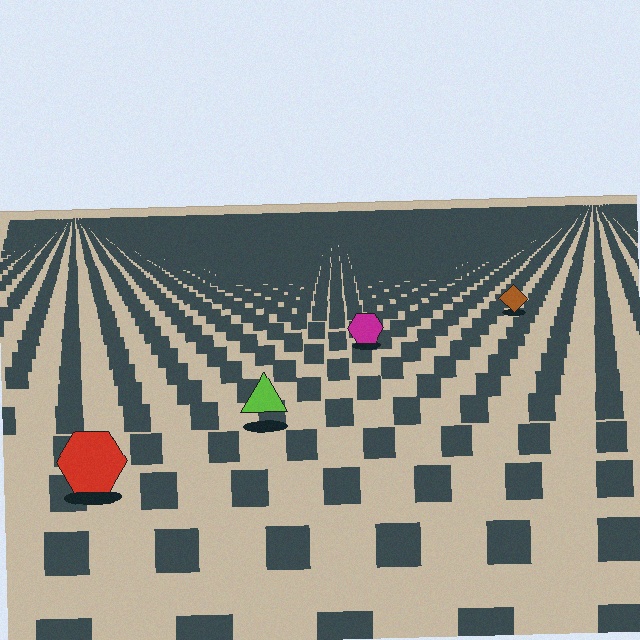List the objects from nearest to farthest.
From nearest to farthest: the red hexagon, the lime triangle, the magenta hexagon, the brown diamond.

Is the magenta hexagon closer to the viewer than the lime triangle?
No. The lime triangle is closer — you can tell from the texture gradient: the ground texture is coarser near it.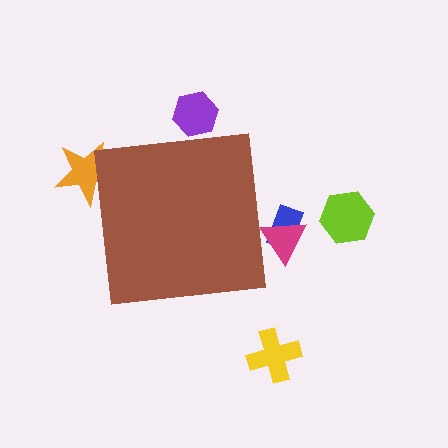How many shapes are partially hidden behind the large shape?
4 shapes are partially hidden.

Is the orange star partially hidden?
Yes, the orange star is partially hidden behind the brown square.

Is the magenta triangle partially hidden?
Yes, the magenta triangle is partially hidden behind the brown square.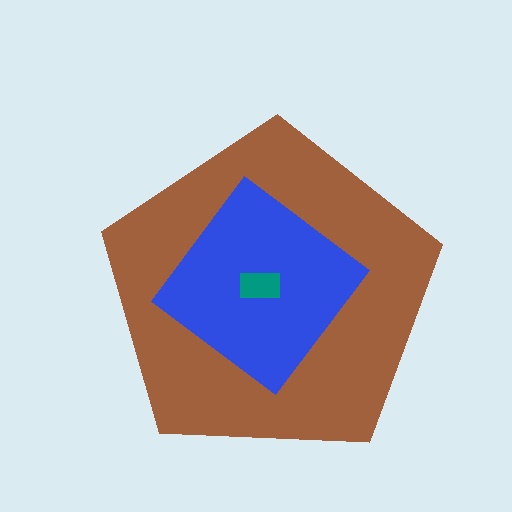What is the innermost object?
The teal rectangle.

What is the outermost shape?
The brown pentagon.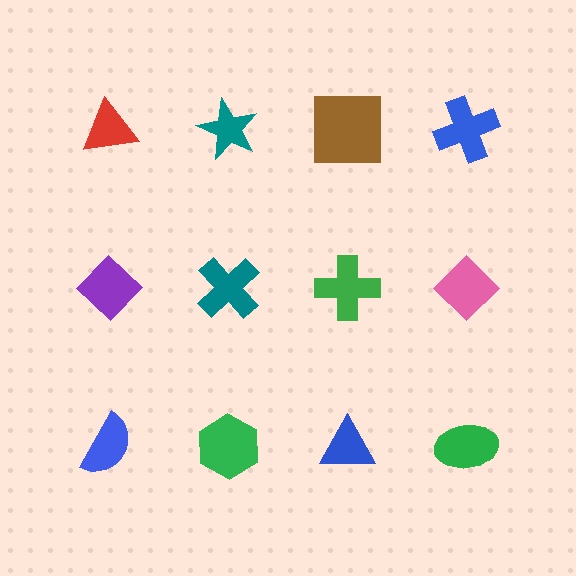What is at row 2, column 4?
A pink diamond.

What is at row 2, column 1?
A purple diamond.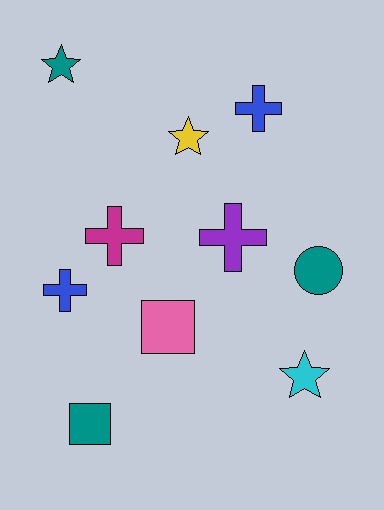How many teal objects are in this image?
There are 3 teal objects.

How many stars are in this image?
There are 3 stars.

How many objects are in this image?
There are 10 objects.